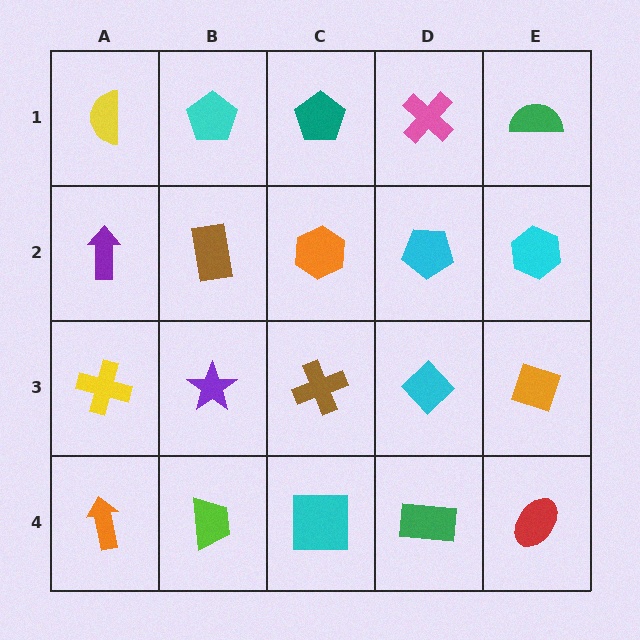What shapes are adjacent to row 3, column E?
A cyan hexagon (row 2, column E), a red ellipse (row 4, column E), a cyan diamond (row 3, column D).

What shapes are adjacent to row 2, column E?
A green semicircle (row 1, column E), an orange diamond (row 3, column E), a cyan pentagon (row 2, column D).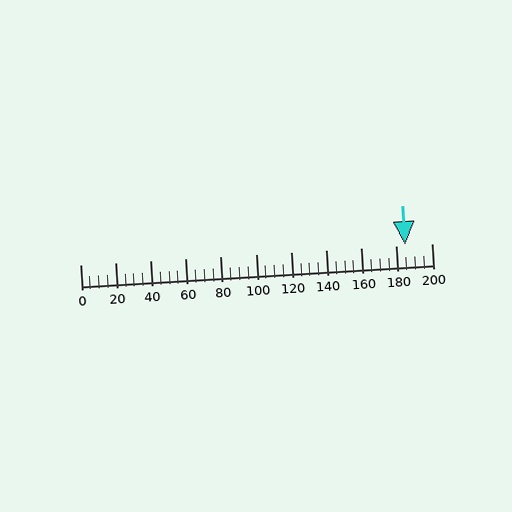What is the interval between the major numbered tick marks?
The major tick marks are spaced 20 units apart.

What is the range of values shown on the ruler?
The ruler shows values from 0 to 200.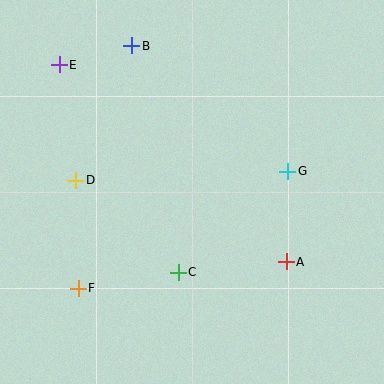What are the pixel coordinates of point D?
Point D is at (76, 180).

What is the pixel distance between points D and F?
The distance between D and F is 108 pixels.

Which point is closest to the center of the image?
Point C at (178, 272) is closest to the center.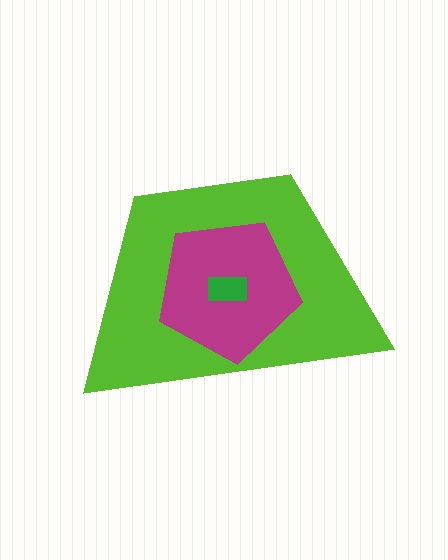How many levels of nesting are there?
3.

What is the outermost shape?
The lime trapezoid.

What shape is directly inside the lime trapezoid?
The magenta pentagon.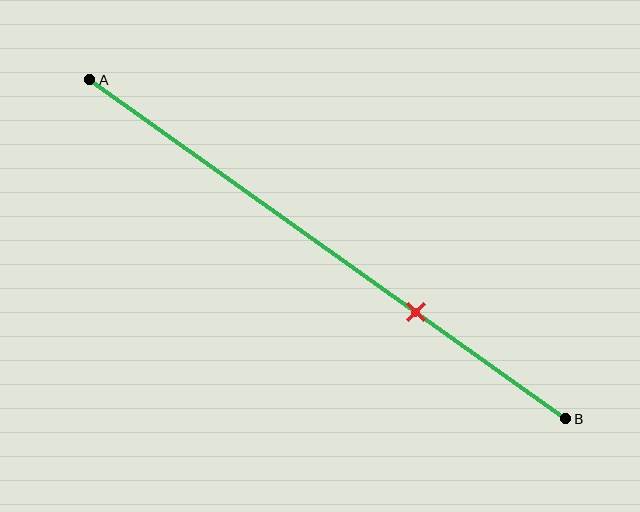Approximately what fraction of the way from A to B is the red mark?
The red mark is approximately 70% of the way from A to B.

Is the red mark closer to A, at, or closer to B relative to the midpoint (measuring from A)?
The red mark is closer to point B than the midpoint of segment AB.